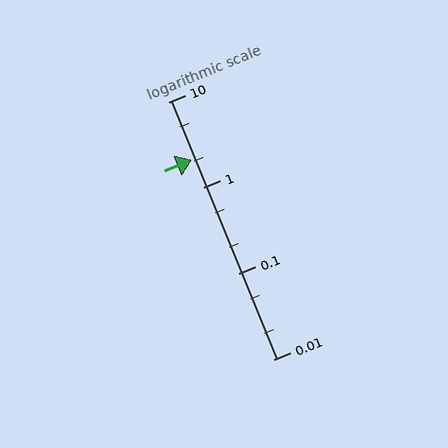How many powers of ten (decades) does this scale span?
The scale spans 3 decades, from 0.01 to 10.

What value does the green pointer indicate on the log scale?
The pointer indicates approximately 2.1.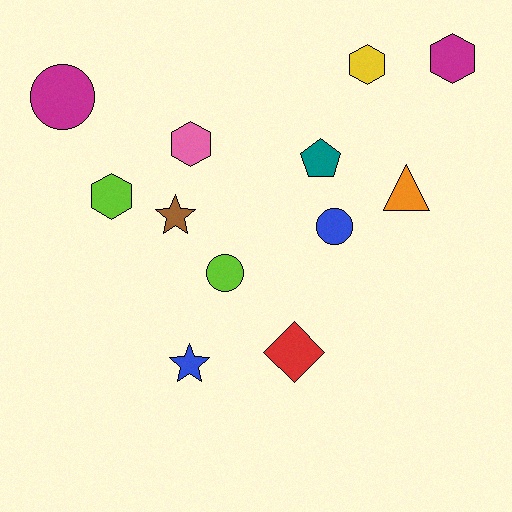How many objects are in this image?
There are 12 objects.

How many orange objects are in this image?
There is 1 orange object.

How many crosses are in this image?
There are no crosses.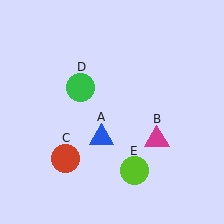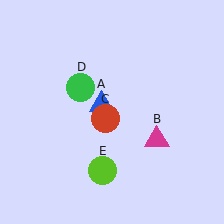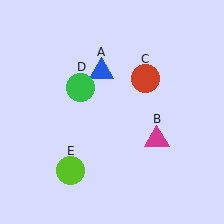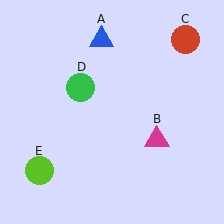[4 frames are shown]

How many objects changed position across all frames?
3 objects changed position: blue triangle (object A), red circle (object C), lime circle (object E).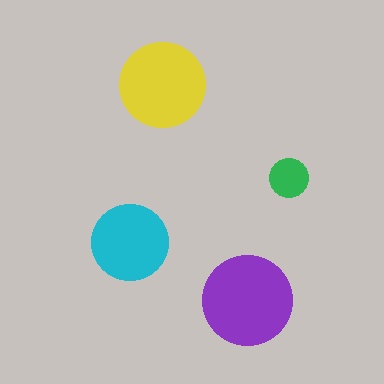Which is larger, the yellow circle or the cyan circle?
The yellow one.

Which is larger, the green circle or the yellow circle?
The yellow one.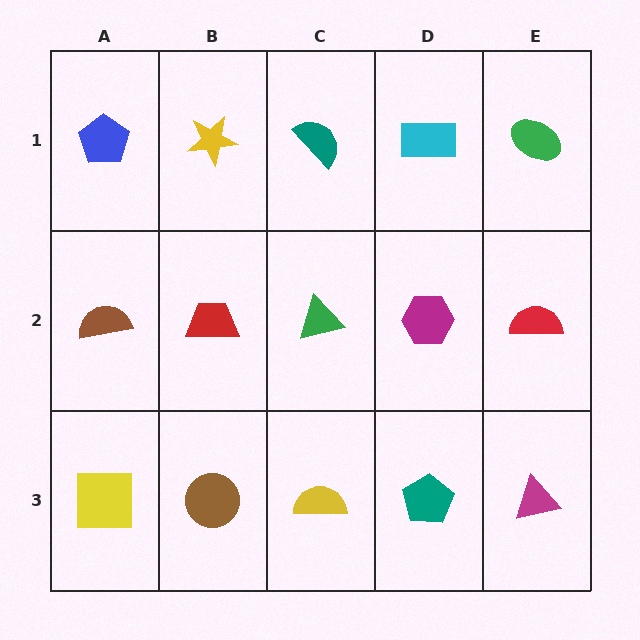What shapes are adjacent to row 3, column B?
A red trapezoid (row 2, column B), a yellow square (row 3, column A), a yellow semicircle (row 3, column C).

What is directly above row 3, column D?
A magenta hexagon.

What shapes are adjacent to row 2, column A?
A blue pentagon (row 1, column A), a yellow square (row 3, column A), a red trapezoid (row 2, column B).